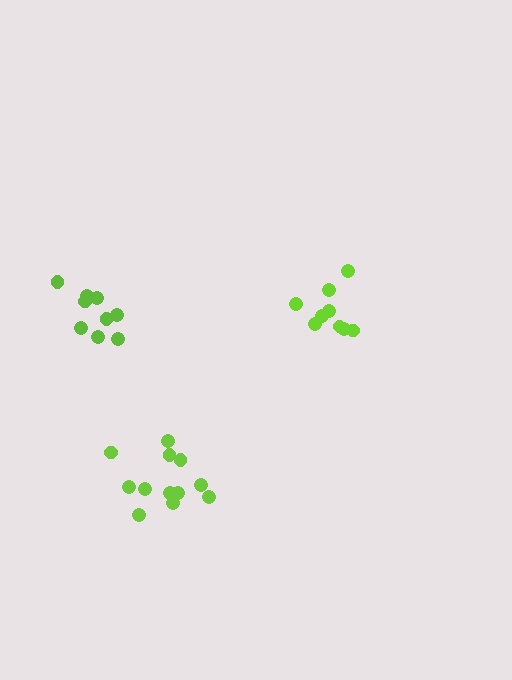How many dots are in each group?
Group 1: 12 dots, Group 2: 9 dots, Group 3: 9 dots (30 total).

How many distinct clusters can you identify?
There are 3 distinct clusters.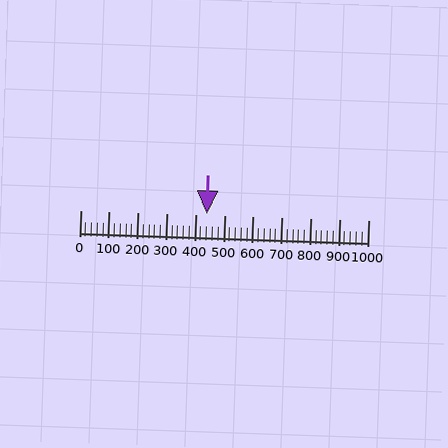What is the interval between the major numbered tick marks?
The major tick marks are spaced 100 units apart.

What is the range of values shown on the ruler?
The ruler shows values from 0 to 1000.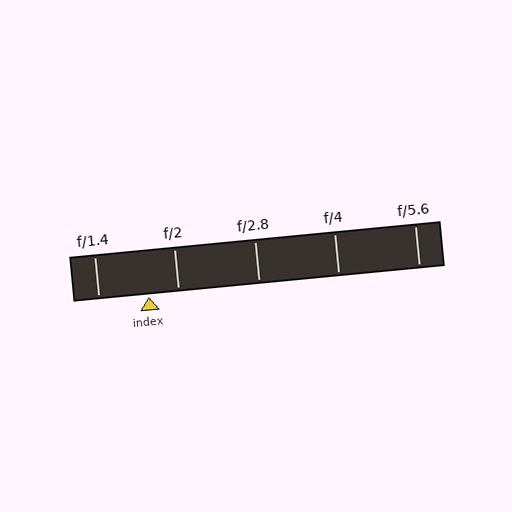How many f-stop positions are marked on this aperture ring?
There are 5 f-stop positions marked.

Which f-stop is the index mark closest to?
The index mark is closest to f/2.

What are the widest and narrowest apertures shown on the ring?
The widest aperture shown is f/1.4 and the narrowest is f/5.6.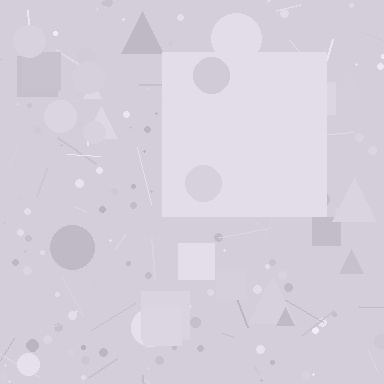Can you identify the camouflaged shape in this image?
The camouflaged shape is a square.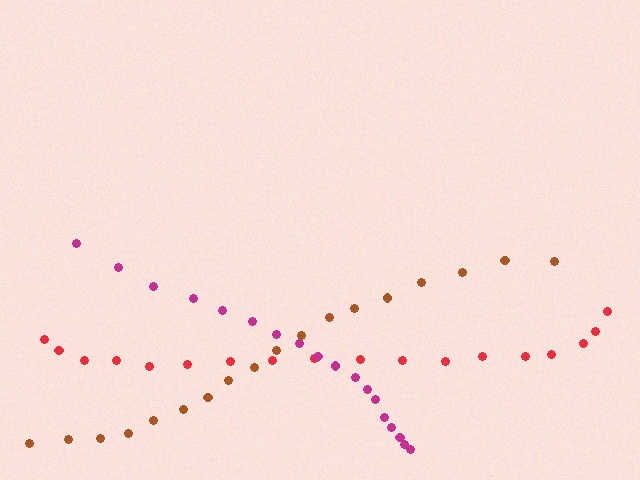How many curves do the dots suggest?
There are 3 distinct paths.